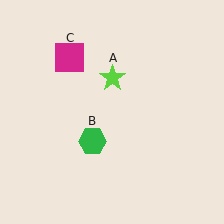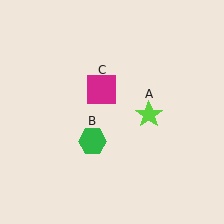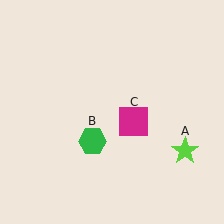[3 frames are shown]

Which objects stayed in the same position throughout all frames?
Green hexagon (object B) remained stationary.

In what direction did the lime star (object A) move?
The lime star (object A) moved down and to the right.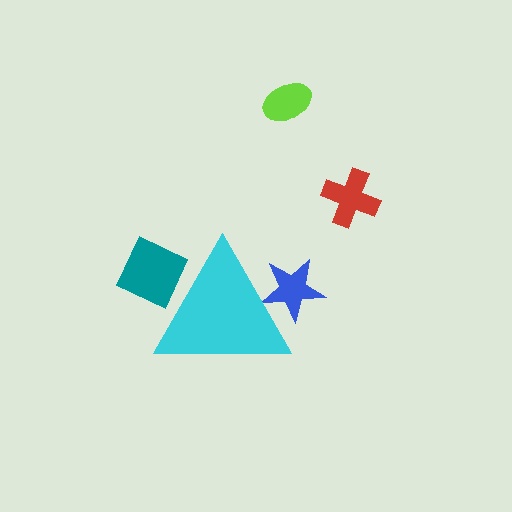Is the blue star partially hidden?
Yes, the blue star is partially hidden behind the cyan triangle.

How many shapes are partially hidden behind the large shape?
2 shapes are partially hidden.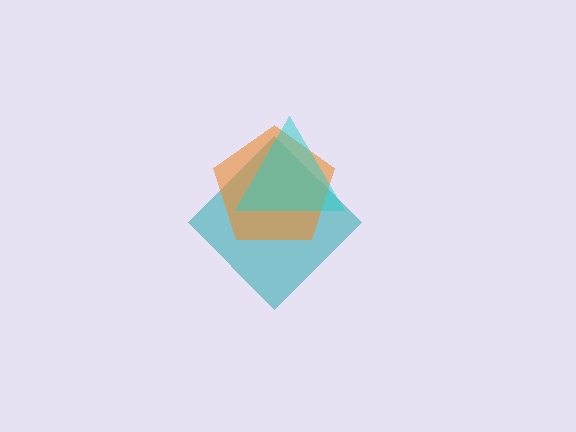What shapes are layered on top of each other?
The layered shapes are: a teal diamond, an orange pentagon, a cyan triangle.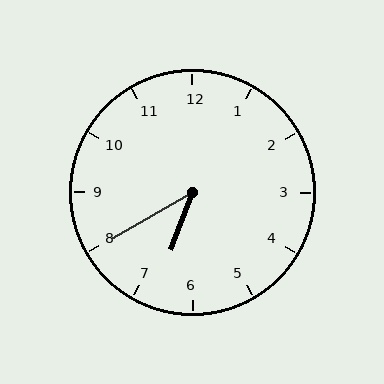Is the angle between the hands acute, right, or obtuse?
It is acute.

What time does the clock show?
6:40.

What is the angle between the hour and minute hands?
Approximately 40 degrees.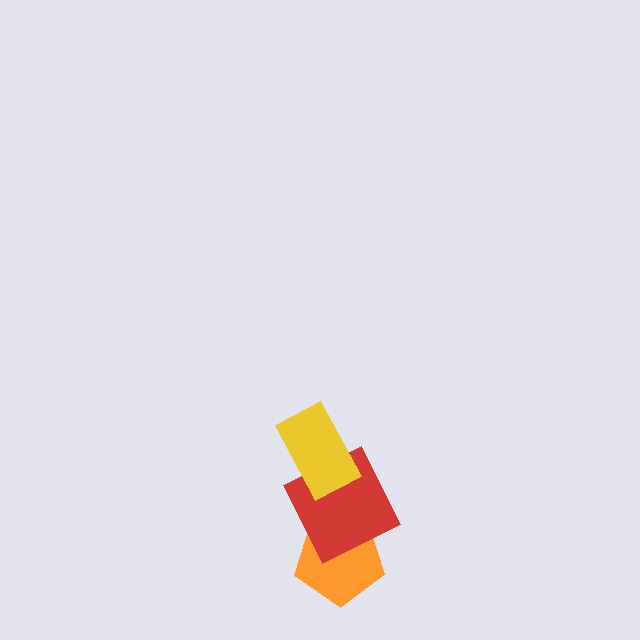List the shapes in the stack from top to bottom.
From top to bottom: the yellow rectangle, the red square, the orange pentagon.